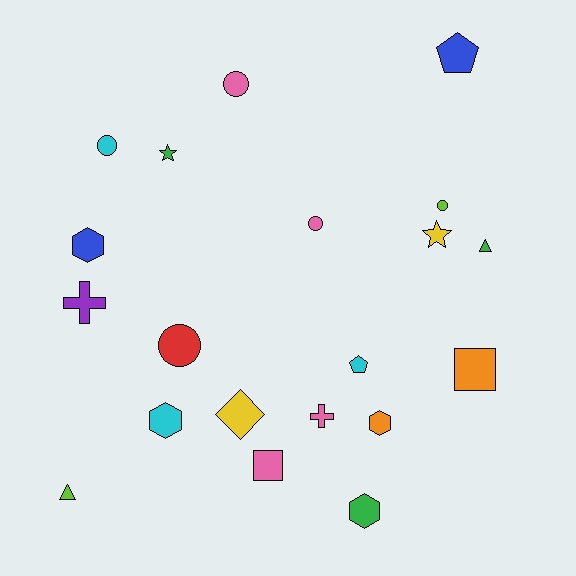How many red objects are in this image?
There is 1 red object.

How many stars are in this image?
There are 2 stars.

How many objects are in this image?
There are 20 objects.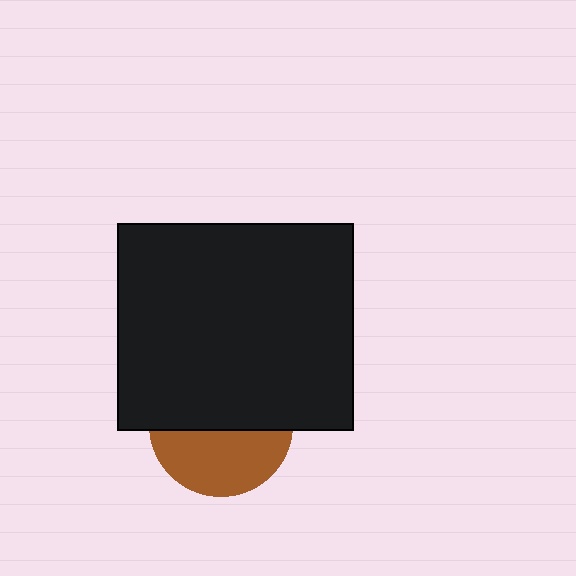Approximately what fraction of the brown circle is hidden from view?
Roughly 56% of the brown circle is hidden behind the black rectangle.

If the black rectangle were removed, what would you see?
You would see the complete brown circle.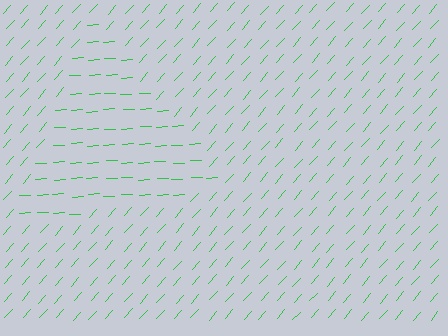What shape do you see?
I see a triangle.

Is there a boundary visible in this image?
Yes, there is a texture boundary formed by a change in line orientation.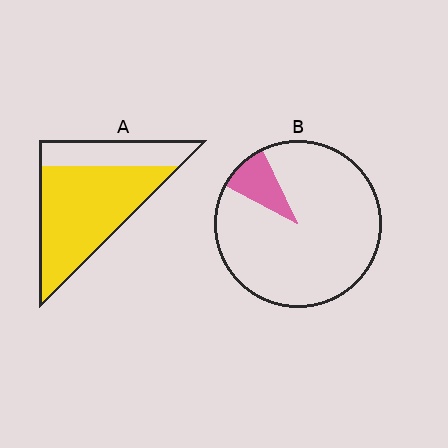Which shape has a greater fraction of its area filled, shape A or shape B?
Shape A.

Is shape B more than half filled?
No.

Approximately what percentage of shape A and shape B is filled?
A is approximately 70% and B is approximately 10%.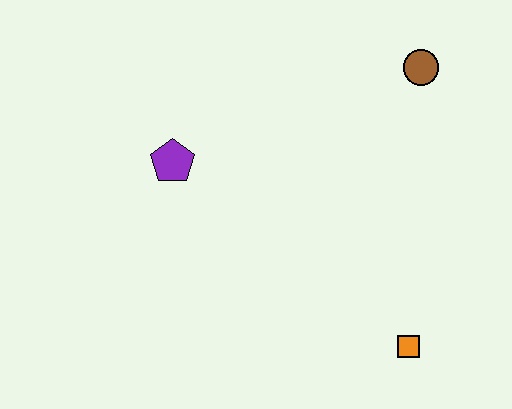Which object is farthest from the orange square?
The purple pentagon is farthest from the orange square.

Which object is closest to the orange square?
The brown circle is closest to the orange square.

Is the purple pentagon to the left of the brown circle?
Yes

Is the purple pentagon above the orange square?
Yes